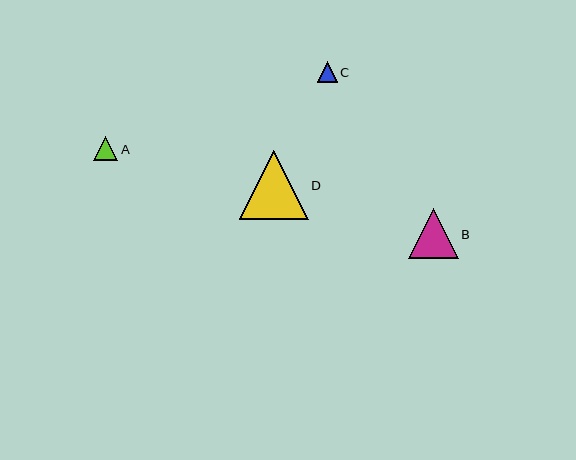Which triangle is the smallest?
Triangle C is the smallest with a size of approximately 20 pixels.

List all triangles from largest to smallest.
From largest to smallest: D, B, A, C.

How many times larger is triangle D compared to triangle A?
Triangle D is approximately 2.9 times the size of triangle A.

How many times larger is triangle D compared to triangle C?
Triangle D is approximately 3.4 times the size of triangle C.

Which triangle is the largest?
Triangle D is the largest with a size of approximately 69 pixels.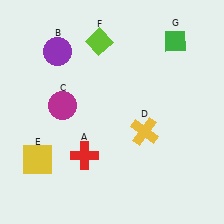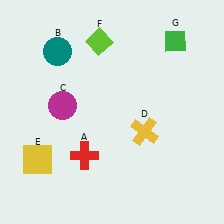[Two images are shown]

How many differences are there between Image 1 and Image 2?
There is 1 difference between the two images.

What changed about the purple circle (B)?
In Image 1, B is purple. In Image 2, it changed to teal.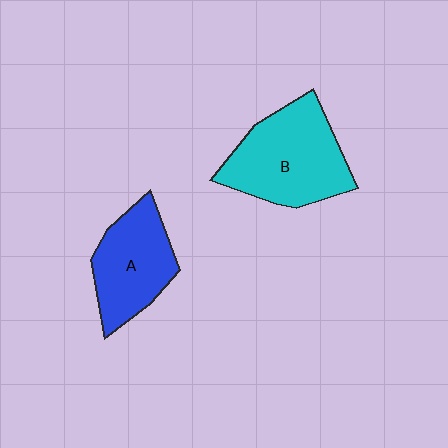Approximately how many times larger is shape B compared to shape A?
Approximately 1.3 times.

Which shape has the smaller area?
Shape A (blue).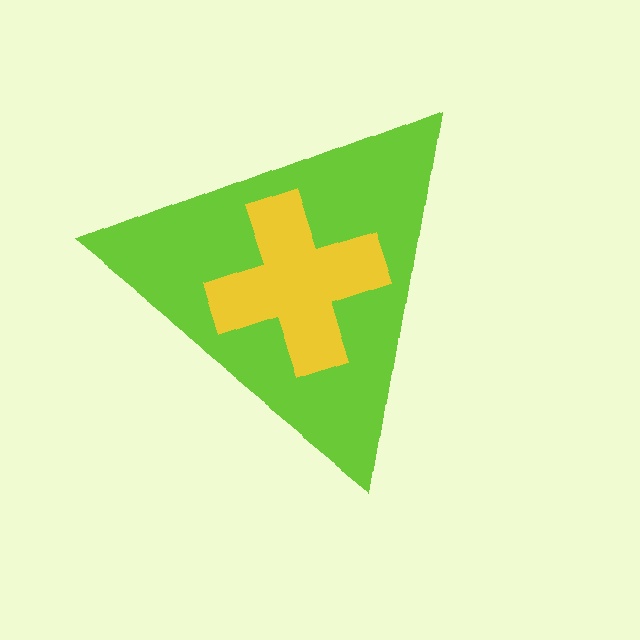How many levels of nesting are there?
2.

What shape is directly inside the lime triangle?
The yellow cross.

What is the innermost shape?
The yellow cross.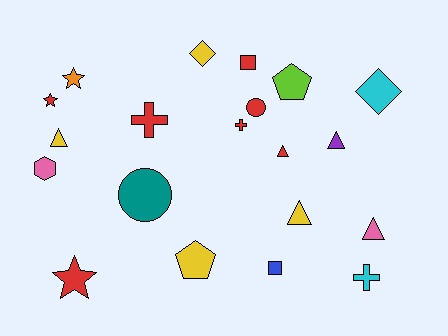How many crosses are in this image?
There are 3 crosses.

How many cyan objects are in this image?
There are 2 cyan objects.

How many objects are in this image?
There are 20 objects.